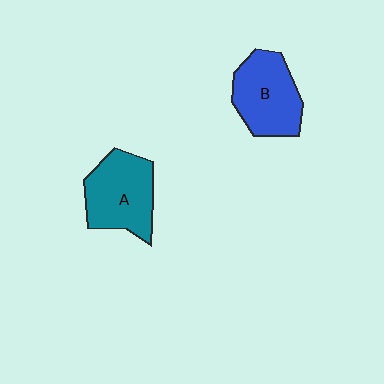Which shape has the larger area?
Shape A (teal).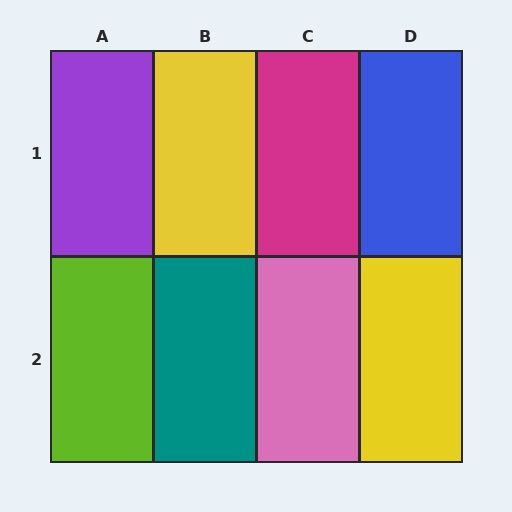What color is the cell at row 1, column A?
Purple.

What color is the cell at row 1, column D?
Blue.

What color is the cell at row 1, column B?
Yellow.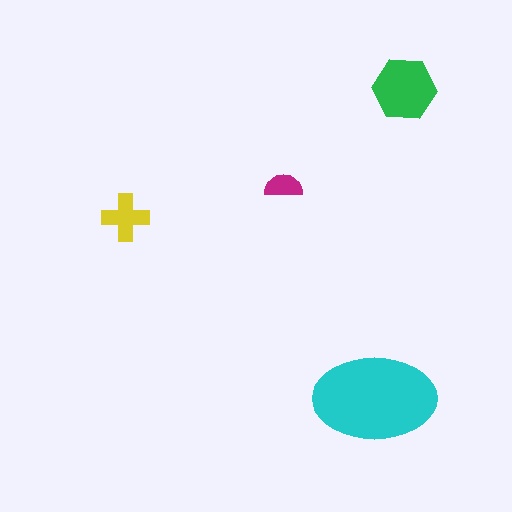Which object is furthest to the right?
The green hexagon is rightmost.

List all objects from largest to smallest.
The cyan ellipse, the green hexagon, the yellow cross, the magenta semicircle.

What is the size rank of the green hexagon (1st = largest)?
2nd.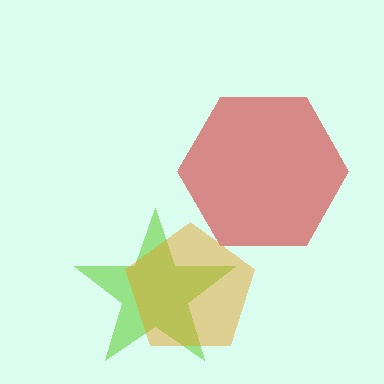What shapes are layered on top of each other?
The layered shapes are: a lime star, a red hexagon, an orange pentagon.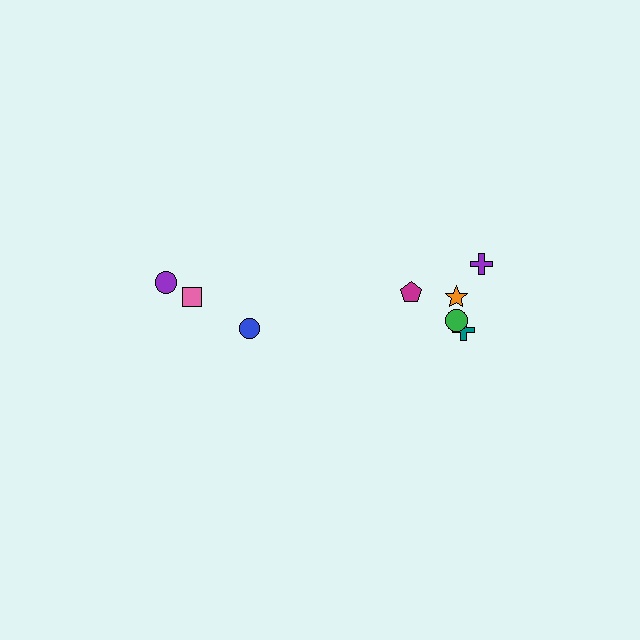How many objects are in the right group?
There are 5 objects.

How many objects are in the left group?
There are 3 objects.